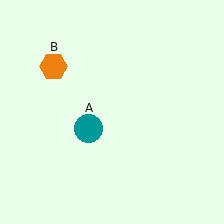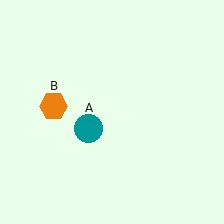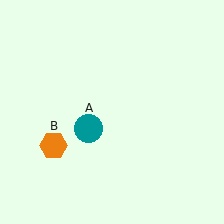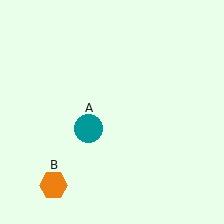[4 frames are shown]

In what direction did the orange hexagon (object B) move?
The orange hexagon (object B) moved down.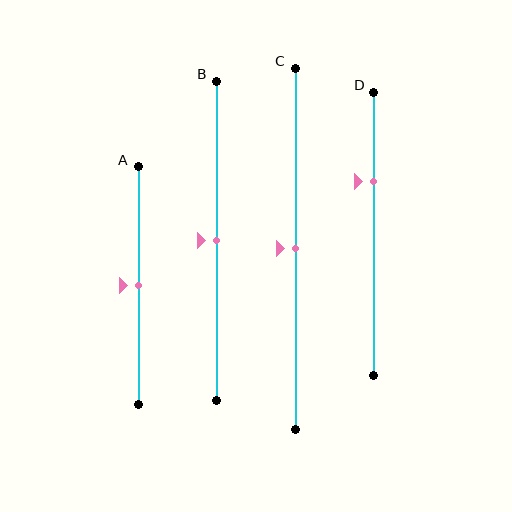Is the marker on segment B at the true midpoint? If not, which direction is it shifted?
Yes, the marker on segment B is at the true midpoint.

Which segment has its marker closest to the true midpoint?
Segment A has its marker closest to the true midpoint.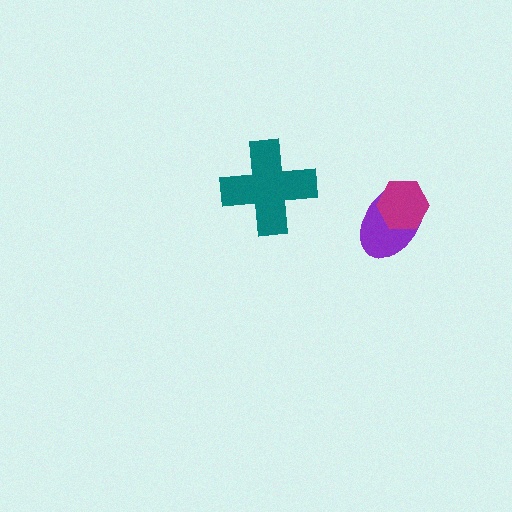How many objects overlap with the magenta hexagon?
1 object overlaps with the magenta hexagon.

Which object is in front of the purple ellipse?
The magenta hexagon is in front of the purple ellipse.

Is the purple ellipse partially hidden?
Yes, it is partially covered by another shape.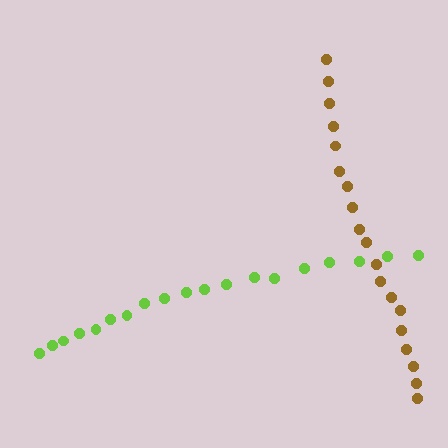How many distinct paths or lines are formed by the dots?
There are 2 distinct paths.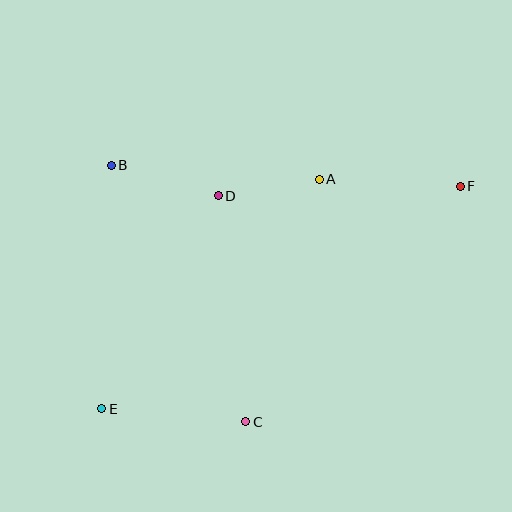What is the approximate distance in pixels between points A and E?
The distance between A and E is approximately 316 pixels.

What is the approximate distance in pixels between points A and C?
The distance between A and C is approximately 254 pixels.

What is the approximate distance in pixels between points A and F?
The distance between A and F is approximately 141 pixels.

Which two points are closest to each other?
Points A and D are closest to each other.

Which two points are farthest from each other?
Points E and F are farthest from each other.